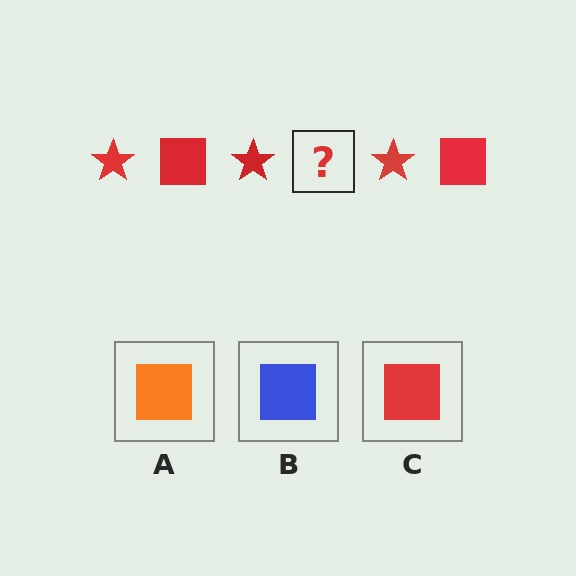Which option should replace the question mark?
Option C.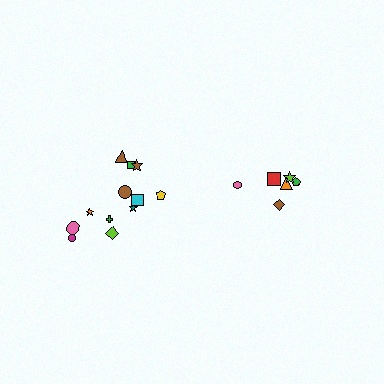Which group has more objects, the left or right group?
The left group.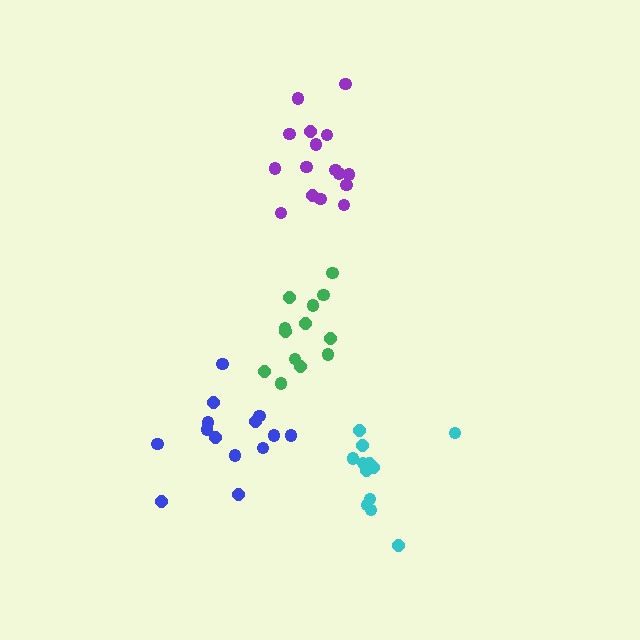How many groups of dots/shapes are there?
There are 4 groups.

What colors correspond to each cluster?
The clusters are colored: green, purple, cyan, blue.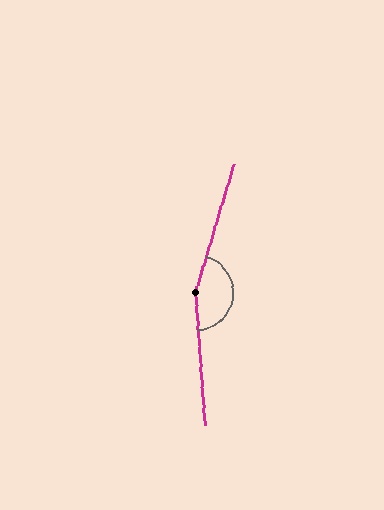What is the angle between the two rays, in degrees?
Approximately 159 degrees.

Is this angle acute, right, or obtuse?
It is obtuse.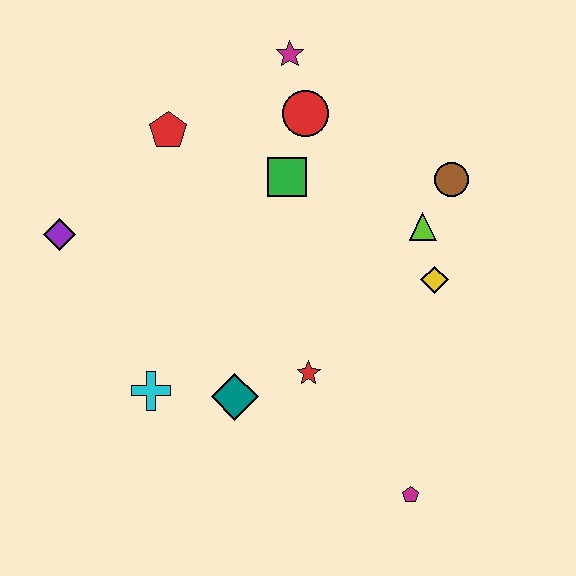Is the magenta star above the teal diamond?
Yes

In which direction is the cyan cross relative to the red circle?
The cyan cross is below the red circle.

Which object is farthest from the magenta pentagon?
The magenta star is farthest from the magenta pentagon.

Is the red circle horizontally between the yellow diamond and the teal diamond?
Yes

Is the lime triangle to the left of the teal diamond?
No